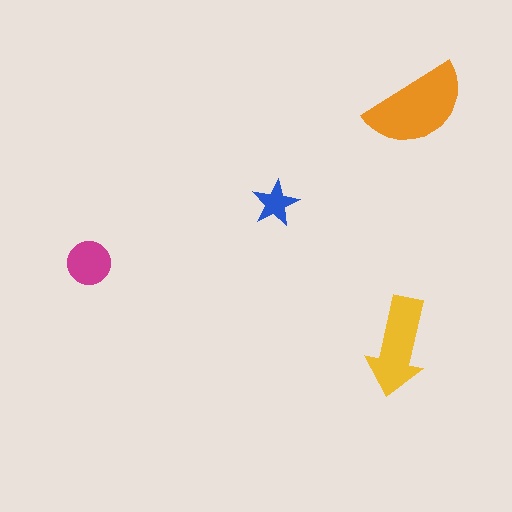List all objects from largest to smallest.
The orange semicircle, the yellow arrow, the magenta circle, the blue star.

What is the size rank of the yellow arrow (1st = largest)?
2nd.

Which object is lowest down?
The yellow arrow is bottommost.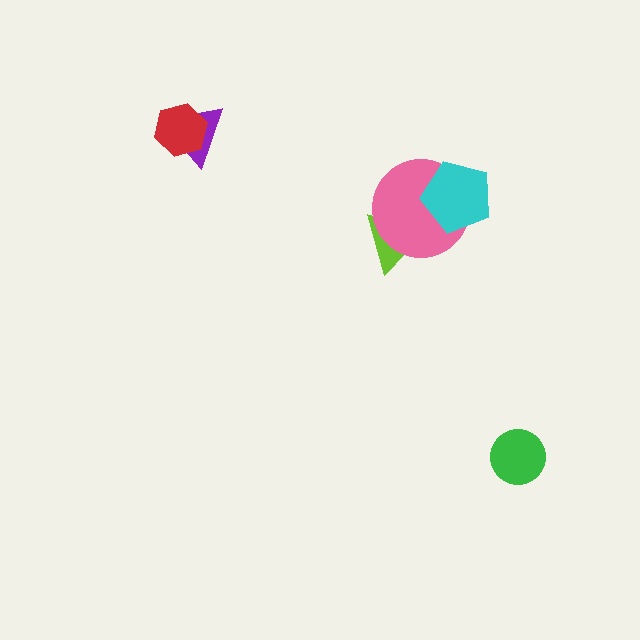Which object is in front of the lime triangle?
The pink circle is in front of the lime triangle.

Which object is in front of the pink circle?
The cyan pentagon is in front of the pink circle.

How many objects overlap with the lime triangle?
1 object overlaps with the lime triangle.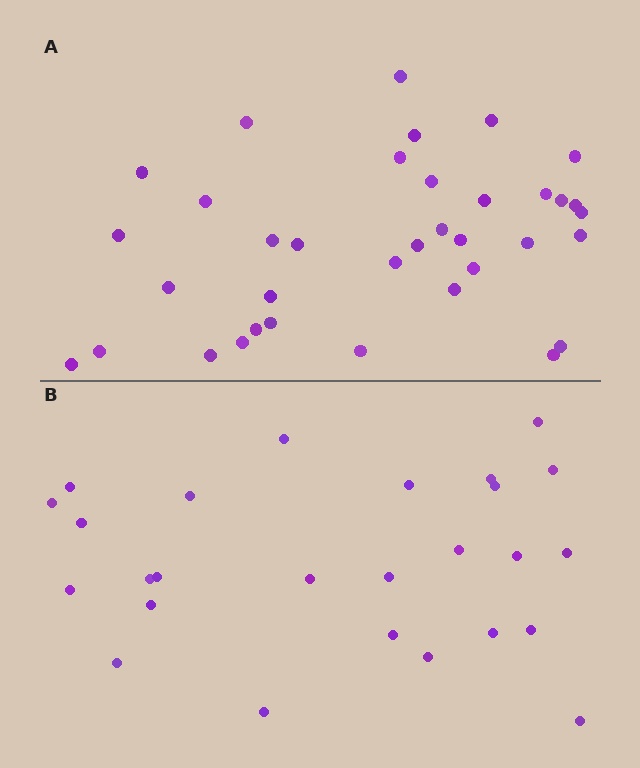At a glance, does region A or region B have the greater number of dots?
Region A (the top region) has more dots.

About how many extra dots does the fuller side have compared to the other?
Region A has roughly 10 or so more dots than region B.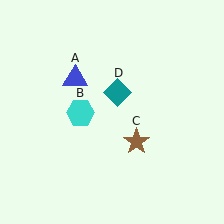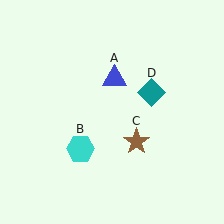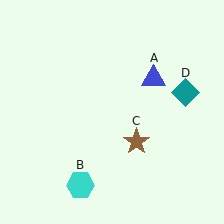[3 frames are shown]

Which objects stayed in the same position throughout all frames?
Brown star (object C) remained stationary.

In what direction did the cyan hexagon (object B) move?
The cyan hexagon (object B) moved down.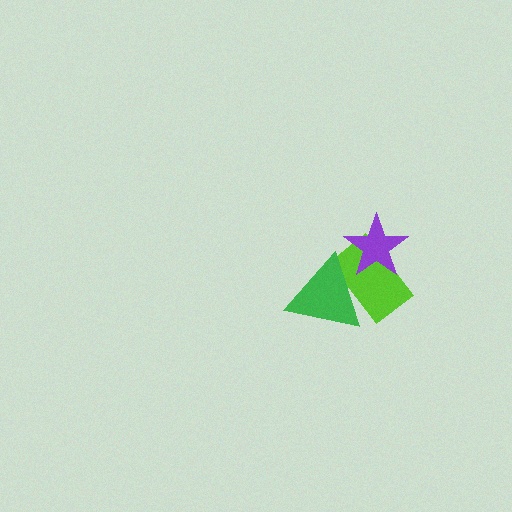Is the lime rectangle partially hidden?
Yes, it is partially covered by another shape.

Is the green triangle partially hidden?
No, no other shape covers it.